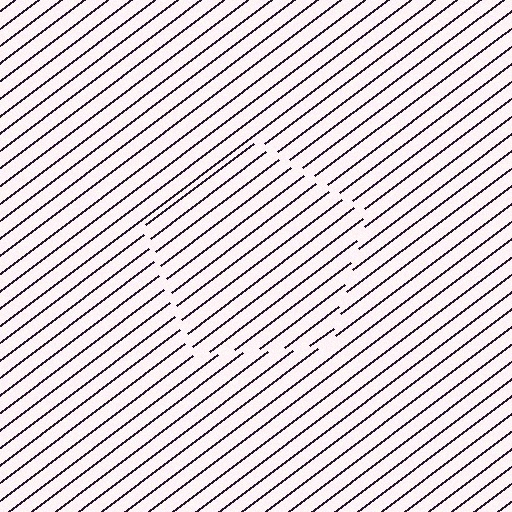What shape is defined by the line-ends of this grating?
An illusory pentagon. The interior of the shape contains the same grating, shifted by half a period — the contour is defined by the phase discontinuity where line-ends from the inner and outer gratings abut.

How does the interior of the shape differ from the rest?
The interior of the shape contains the same grating, shifted by half a period — the contour is defined by the phase discontinuity where line-ends from the inner and outer gratings abut.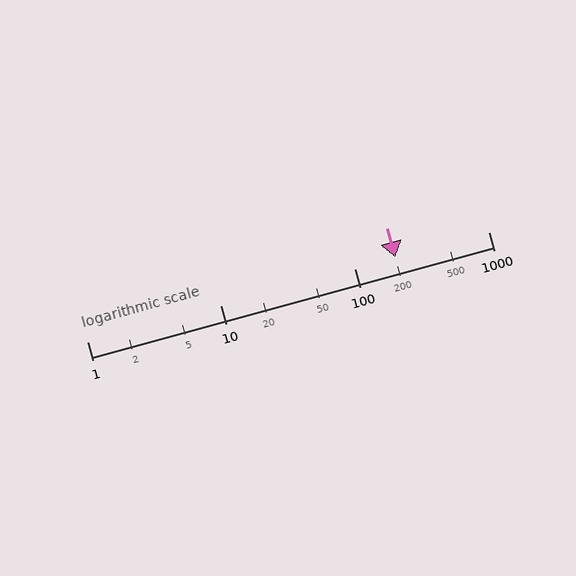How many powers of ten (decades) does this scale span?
The scale spans 3 decades, from 1 to 1000.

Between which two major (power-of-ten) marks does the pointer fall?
The pointer is between 100 and 1000.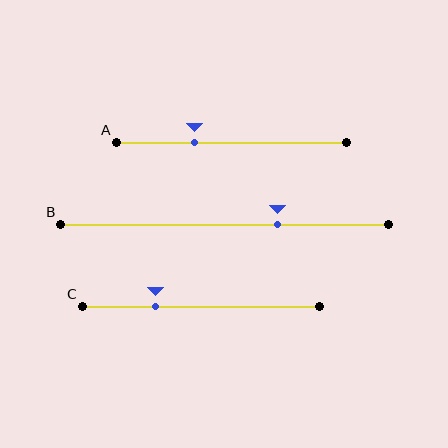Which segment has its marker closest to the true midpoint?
Segment A has its marker closest to the true midpoint.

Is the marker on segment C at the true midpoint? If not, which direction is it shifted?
No, the marker on segment C is shifted to the left by about 19% of the segment length.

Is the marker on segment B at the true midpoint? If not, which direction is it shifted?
No, the marker on segment B is shifted to the right by about 16% of the segment length.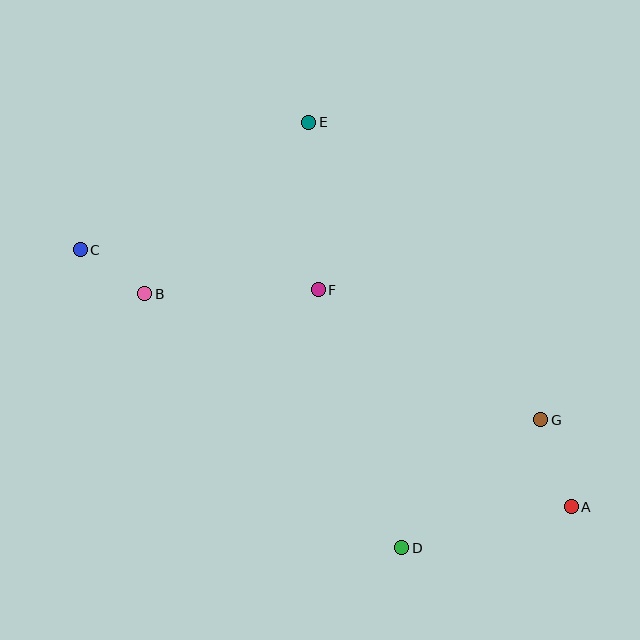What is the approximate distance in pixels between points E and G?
The distance between E and G is approximately 377 pixels.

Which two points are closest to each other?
Points B and C are closest to each other.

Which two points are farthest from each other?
Points A and C are farthest from each other.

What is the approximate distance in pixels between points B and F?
The distance between B and F is approximately 173 pixels.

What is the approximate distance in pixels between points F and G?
The distance between F and G is approximately 258 pixels.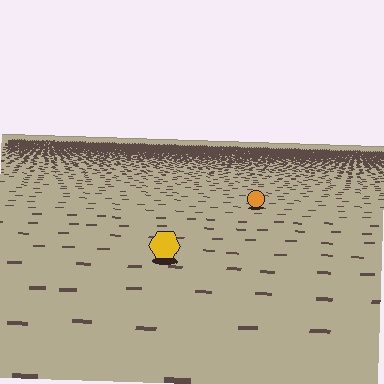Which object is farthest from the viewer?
The orange circle is farthest from the viewer. It appears smaller and the ground texture around it is denser.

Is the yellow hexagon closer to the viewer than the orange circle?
Yes. The yellow hexagon is closer — you can tell from the texture gradient: the ground texture is coarser near it.